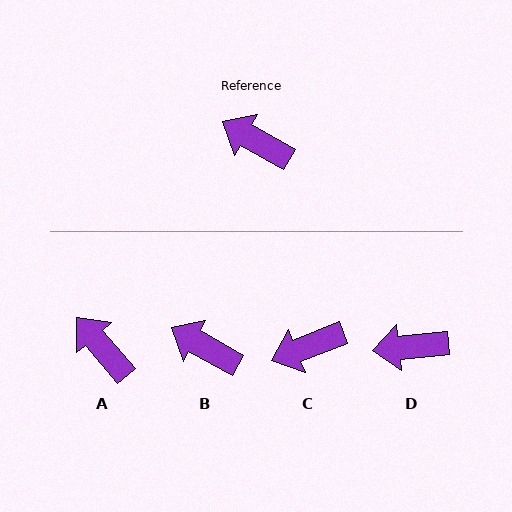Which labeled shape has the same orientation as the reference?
B.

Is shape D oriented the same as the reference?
No, it is off by about 35 degrees.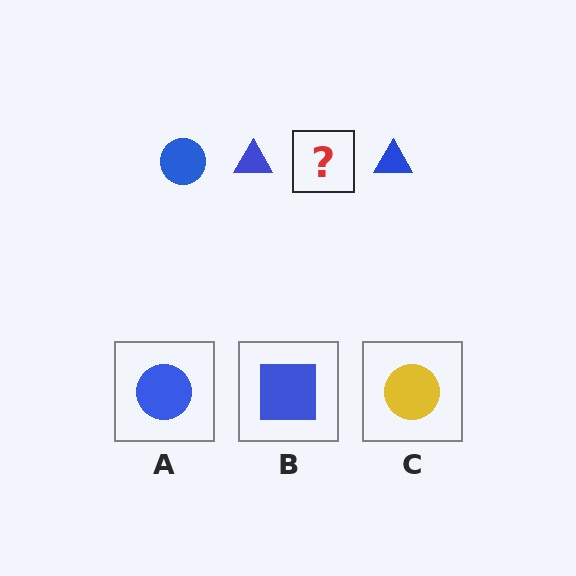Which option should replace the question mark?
Option A.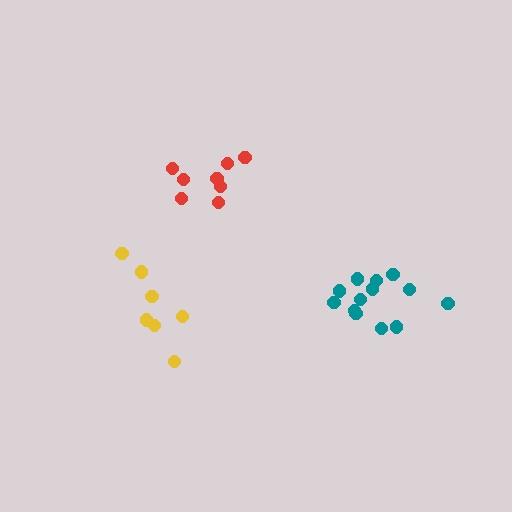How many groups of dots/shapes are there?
There are 3 groups.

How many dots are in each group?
Group 1: 8 dots, Group 2: 7 dots, Group 3: 13 dots (28 total).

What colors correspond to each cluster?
The clusters are colored: red, yellow, teal.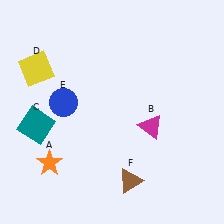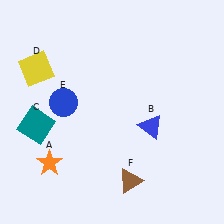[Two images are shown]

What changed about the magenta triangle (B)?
In Image 1, B is magenta. In Image 2, it changed to blue.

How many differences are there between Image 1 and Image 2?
There is 1 difference between the two images.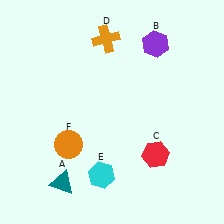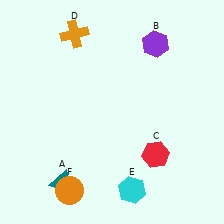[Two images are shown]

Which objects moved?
The objects that moved are: the orange cross (D), the cyan hexagon (E), the orange circle (F).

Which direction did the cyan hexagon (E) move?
The cyan hexagon (E) moved right.